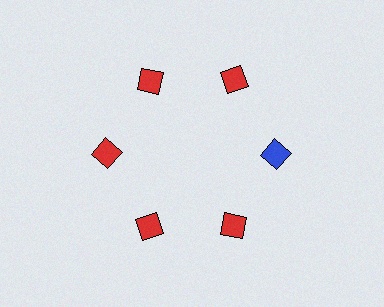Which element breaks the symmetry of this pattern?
The blue diamond at roughly the 3 o'clock position breaks the symmetry. All other shapes are red diamonds.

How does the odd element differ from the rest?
It has a different color: blue instead of red.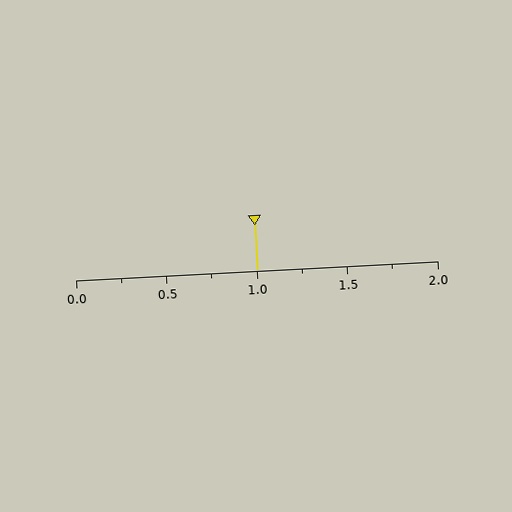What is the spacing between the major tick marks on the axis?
The major ticks are spaced 0.5 apart.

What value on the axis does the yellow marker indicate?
The marker indicates approximately 1.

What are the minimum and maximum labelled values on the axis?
The axis runs from 0.0 to 2.0.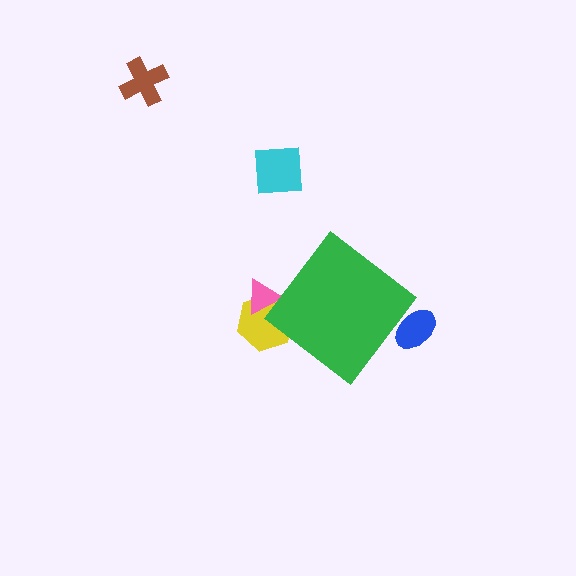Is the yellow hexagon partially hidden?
Yes, the yellow hexagon is partially hidden behind the green diamond.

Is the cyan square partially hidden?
No, the cyan square is fully visible.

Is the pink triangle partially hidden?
Yes, the pink triangle is partially hidden behind the green diamond.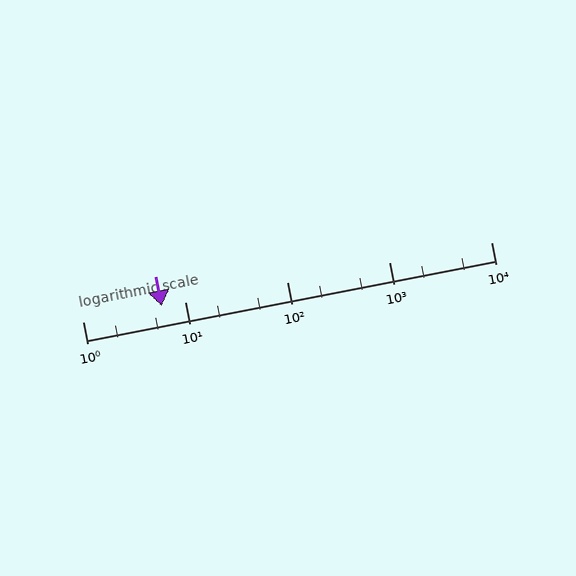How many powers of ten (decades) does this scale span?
The scale spans 4 decades, from 1 to 10000.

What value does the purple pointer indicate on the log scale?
The pointer indicates approximately 6.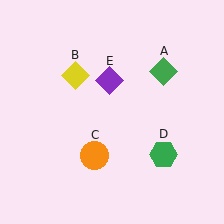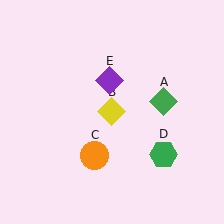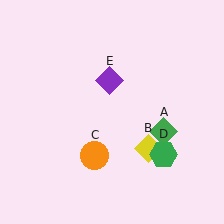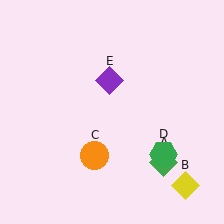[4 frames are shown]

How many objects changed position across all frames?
2 objects changed position: green diamond (object A), yellow diamond (object B).